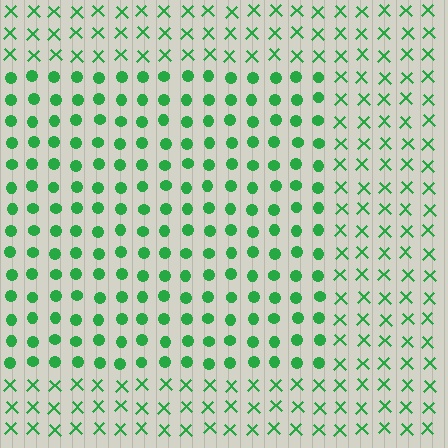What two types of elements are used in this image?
The image uses circles inside the rectangle region and X marks outside it.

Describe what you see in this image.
The image is filled with small green elements arranged in a uniform grid. A rectangle-shaped region contains circles, while the surrounding area contains X marks. The boundary is defined purely by the change in element shape.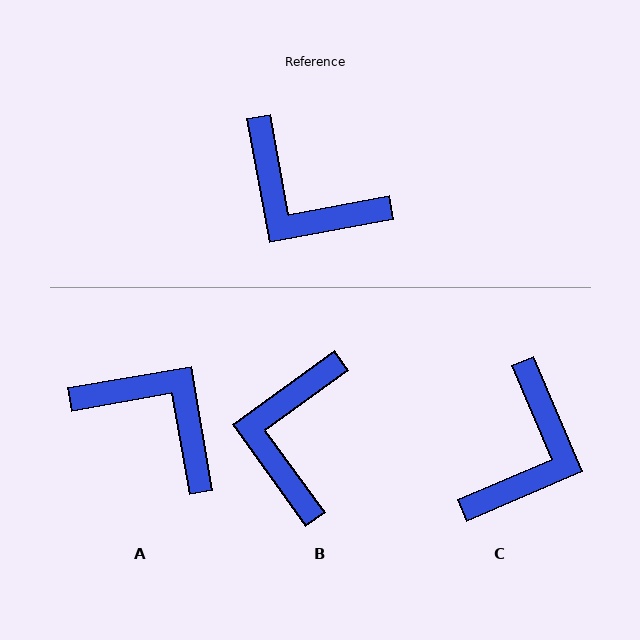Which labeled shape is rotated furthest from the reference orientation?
A, about 179 degrees away.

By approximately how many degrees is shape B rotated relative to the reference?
Approximately 65 degrees clockwise.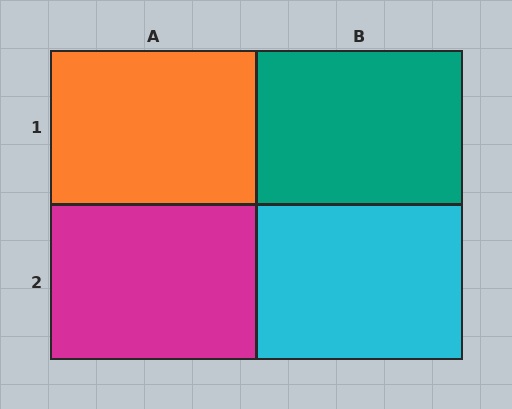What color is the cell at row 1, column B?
Teal.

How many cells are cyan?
1 cell is cyan.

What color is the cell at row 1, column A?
Orange.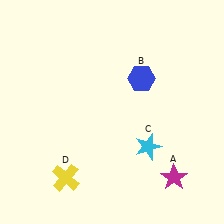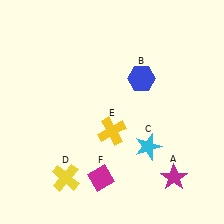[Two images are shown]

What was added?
A yellow cross (E), a magenta diamond (F) were added in Image 2.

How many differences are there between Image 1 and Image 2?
There are 2 differences between the two images.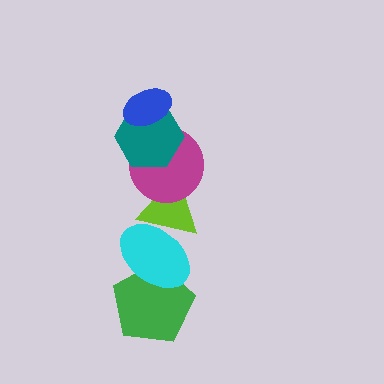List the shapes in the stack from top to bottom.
From top to bottom: the blue ellipse, the teal hexagon, the magenta circle, the lime triangle, the cyan ellipse, the green pentagon.